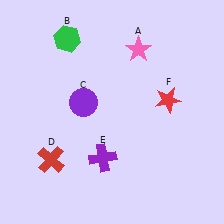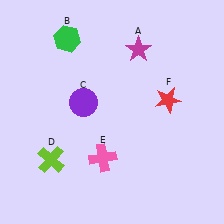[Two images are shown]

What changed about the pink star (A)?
In Image 1, A is pink. In Image 2, it changed to magenta.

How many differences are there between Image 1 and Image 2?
There are 3 differences between the two images.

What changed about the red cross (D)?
In Image 1, D is red. In Image 2, it changed to lime.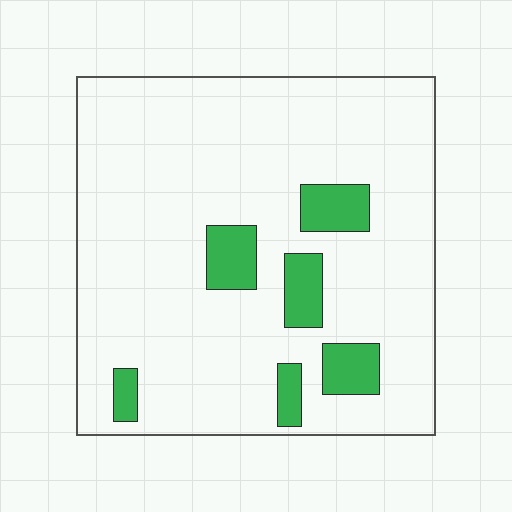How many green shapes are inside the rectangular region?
6.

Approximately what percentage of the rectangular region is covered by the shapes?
Approximately 10%.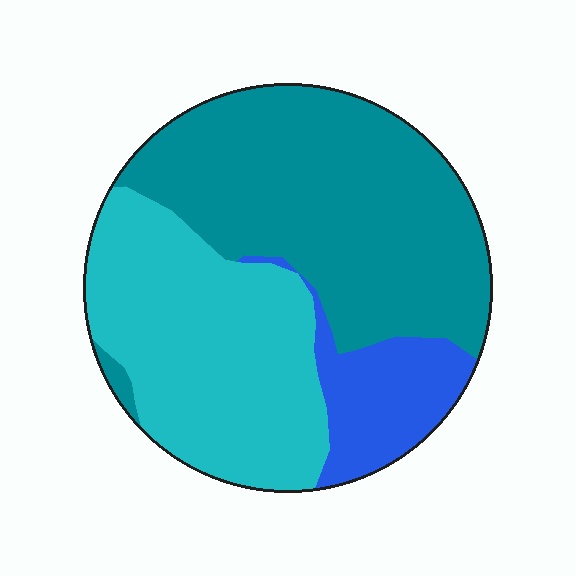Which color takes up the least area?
Blue, at roughly 15%.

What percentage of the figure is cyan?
Cyan covers 38% of the figure.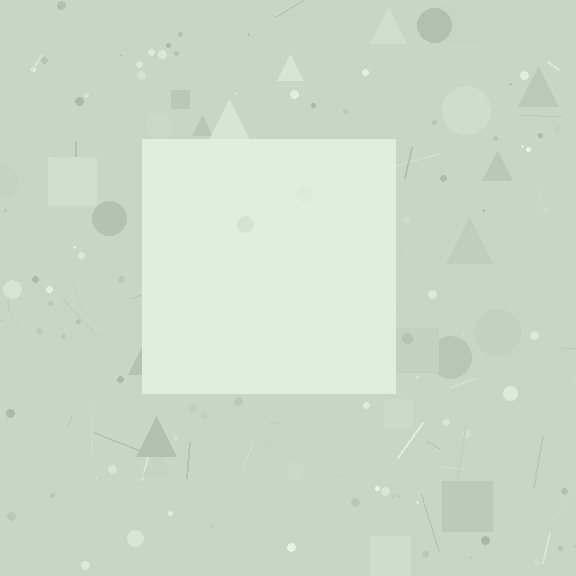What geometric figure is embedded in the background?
A square is embedded in the background.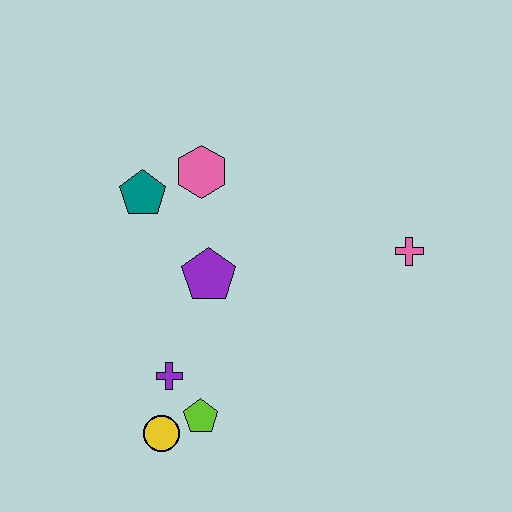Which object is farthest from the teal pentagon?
The pink cross is farthest from the teal pentagon.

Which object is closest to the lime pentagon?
The yellow circle is closest to the lime pentagon.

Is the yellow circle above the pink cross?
No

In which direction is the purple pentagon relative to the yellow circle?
The purple pentagon is above the yellow circle.